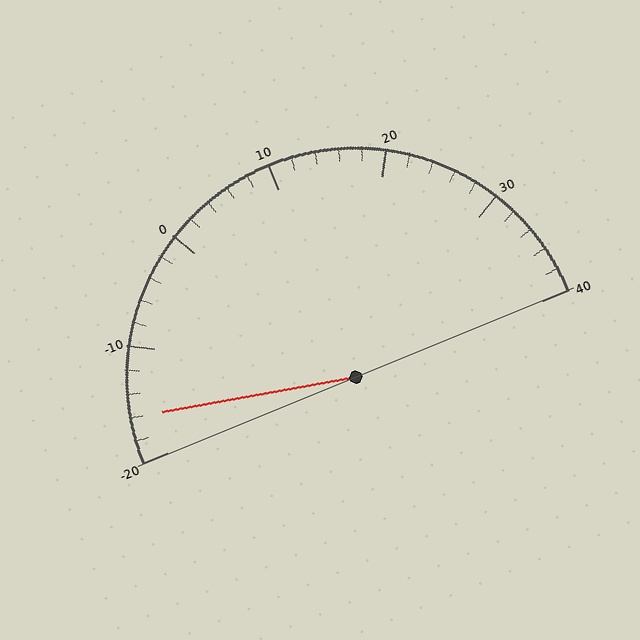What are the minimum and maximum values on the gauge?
The gauge ranges from -20 to 40.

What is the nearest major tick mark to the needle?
The nearest major tick mark is -20.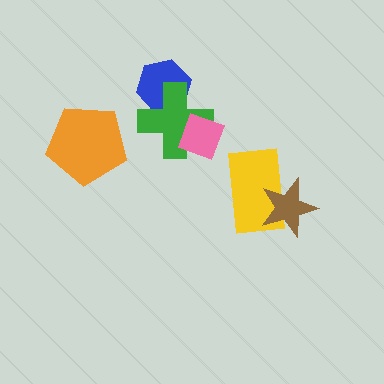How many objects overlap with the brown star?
1 object overlaps with the brown star.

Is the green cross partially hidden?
Yes, it is partially covered by another shape.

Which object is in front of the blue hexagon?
The green cross is in front of the blue hexagon.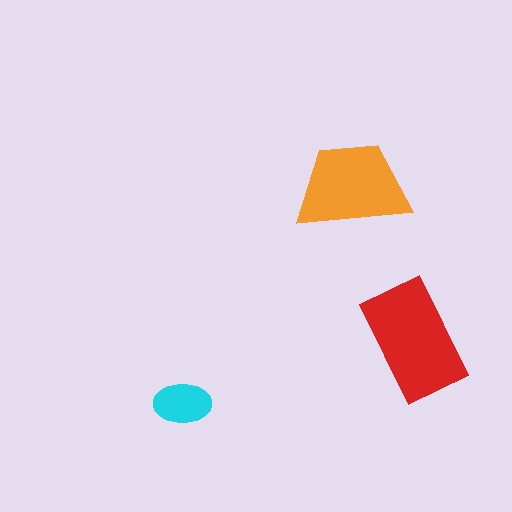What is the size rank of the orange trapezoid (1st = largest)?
2nd.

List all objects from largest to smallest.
The red rectangle, the orange trapezoid, the cyan ellipse.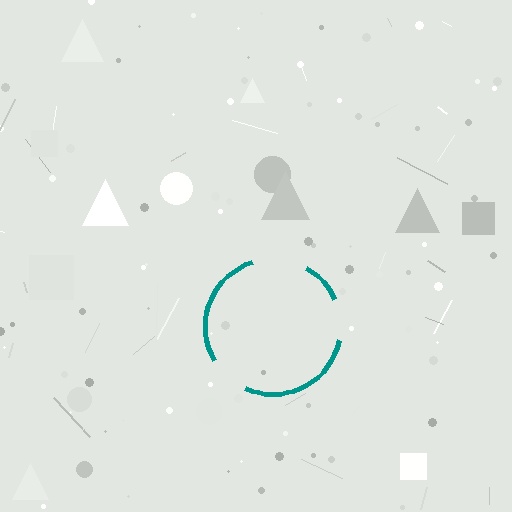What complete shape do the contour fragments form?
The contour fragments form a circle.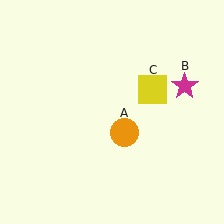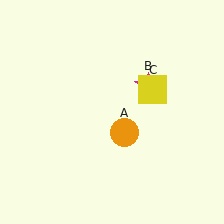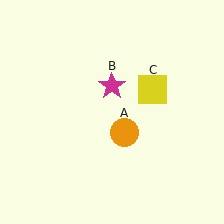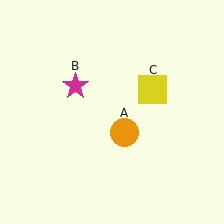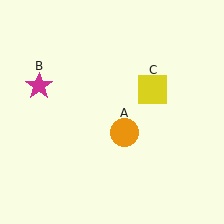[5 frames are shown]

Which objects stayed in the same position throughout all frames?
Orange circle (object A) and yellow square (object C) remained stationary.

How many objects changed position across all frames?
1 object changed position: magenta star (object B).